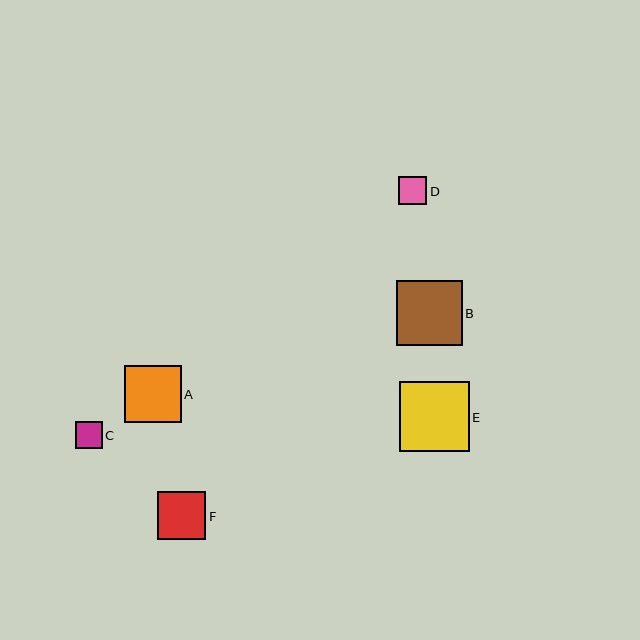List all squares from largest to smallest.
From largest to smallest: E, B, A, F, D, C.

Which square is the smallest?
Square C is the smallest with a size of approximately 27 pixels.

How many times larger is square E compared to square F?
Square E is approximately 1.4 times the size of square F.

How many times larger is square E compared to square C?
Square E is approximately 2.6 times the size of square C.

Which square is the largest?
Square E is the largest with a size of approximately 69 pixels.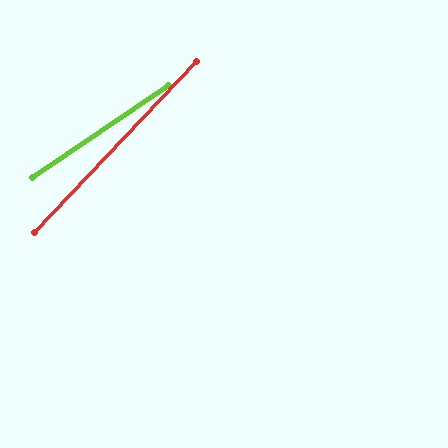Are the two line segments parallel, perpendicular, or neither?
Neither parallel nor perpendicular — they differ by about 12°.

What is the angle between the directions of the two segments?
Approximately 12 degrees.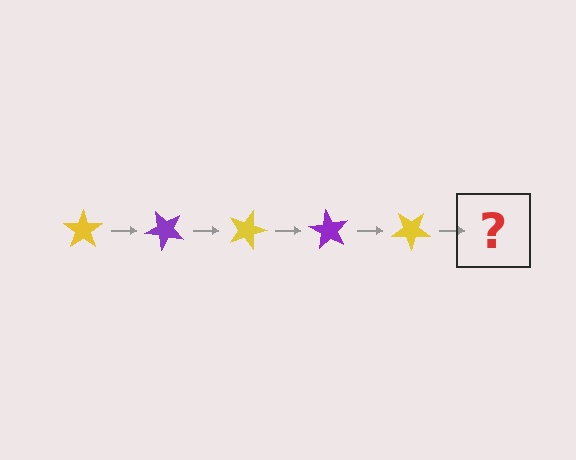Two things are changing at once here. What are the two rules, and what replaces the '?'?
The two rules are that it rotates 45 degrees each step and the color cycles through yellow and purple. The '?' should be a purple star, rotated 225 degrees from the start.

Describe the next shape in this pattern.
It should be a purple star, rotated 225 degrees from the start.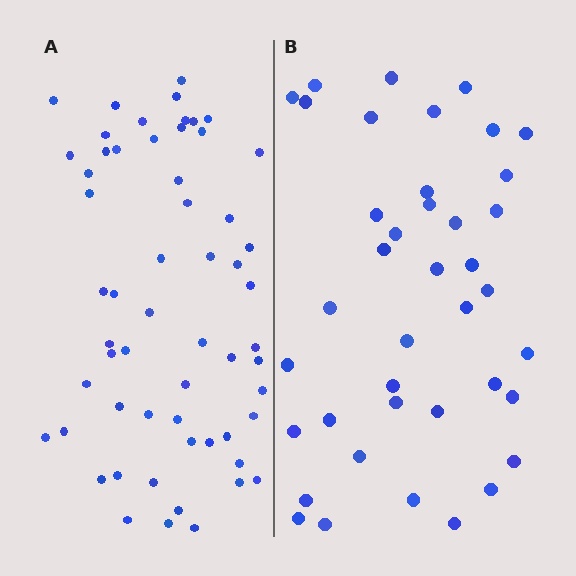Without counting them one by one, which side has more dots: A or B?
Region A (the left region) has more dots.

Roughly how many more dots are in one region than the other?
Region A has approximately 20 more dots than region B.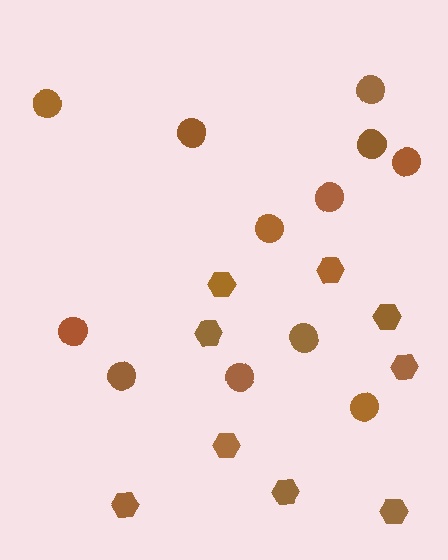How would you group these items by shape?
There are 2 groups: one group of hexagons (9) and one group of circles (12).